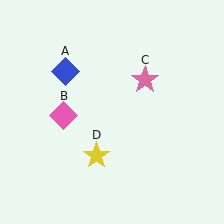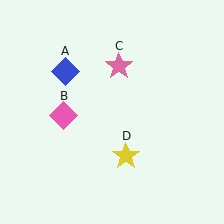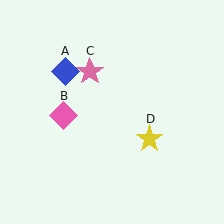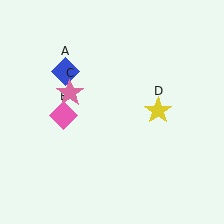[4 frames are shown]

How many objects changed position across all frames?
2 objects changed position: pink star (object C), yellow star (object D).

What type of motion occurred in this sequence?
The pink star (object C), yellow star (object D) rotated counterclockwise around the center of the scene.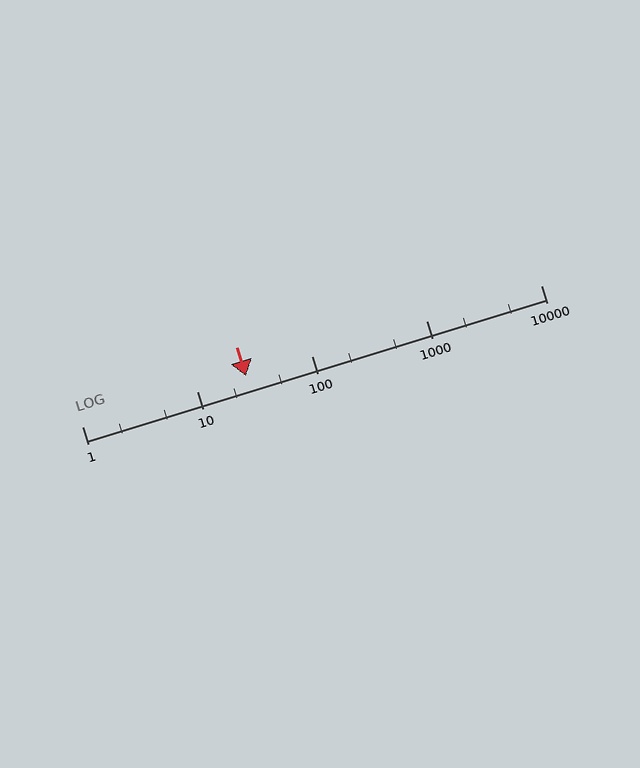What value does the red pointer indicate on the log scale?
The pointer indicates approximately 27.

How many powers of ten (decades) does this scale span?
The scale spans 4 decades, from 1 to 10000.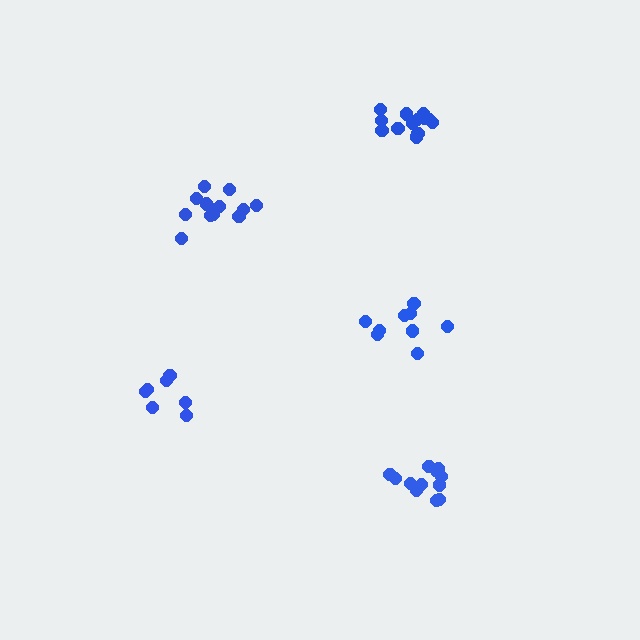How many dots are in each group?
Group 1: 12 dots, Group 2: 13 dots, Group 3: 7 dots, Group 4: 13 dots, Group 5: 9 dots (54 total).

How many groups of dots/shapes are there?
There are 5 groups.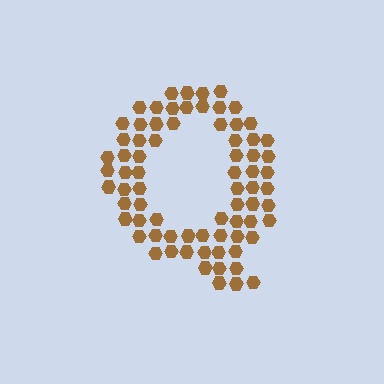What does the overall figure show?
The overall figure shows the letter Q.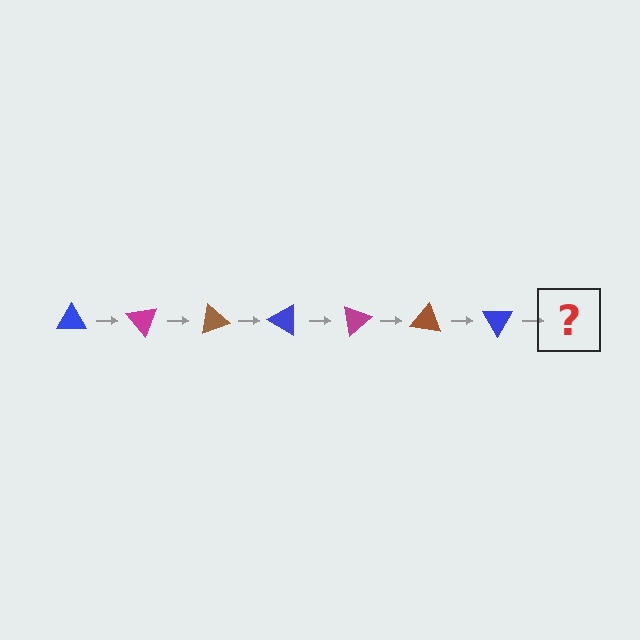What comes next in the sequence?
The next element should be a magenta triangle, rotated 350 degrees from the start.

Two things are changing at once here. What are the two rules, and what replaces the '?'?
The two rules are that it rotates 50 degrees each step and the color cycles through blue, magenta, and brown. The '?' should be a magenta triangle, rotated 350 degrees from the start.